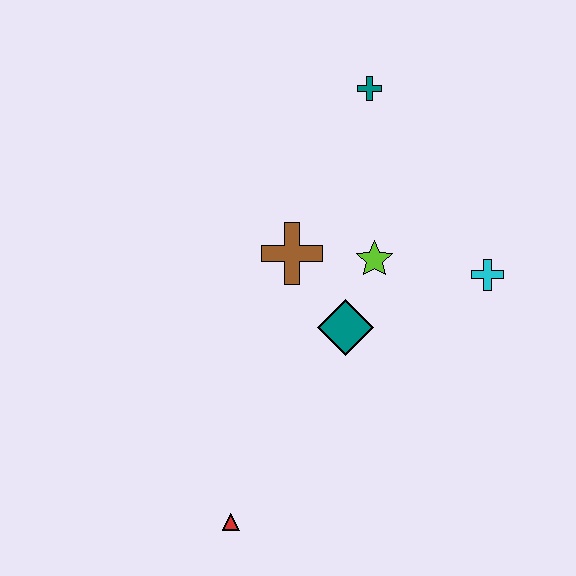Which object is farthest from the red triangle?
The teal cross is farthest from the red triangle.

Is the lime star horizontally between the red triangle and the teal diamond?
No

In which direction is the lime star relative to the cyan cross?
The lime star is to the left of the cyan cross.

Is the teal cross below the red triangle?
No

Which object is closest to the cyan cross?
The lime star is closest to the cyan cross.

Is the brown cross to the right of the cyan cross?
No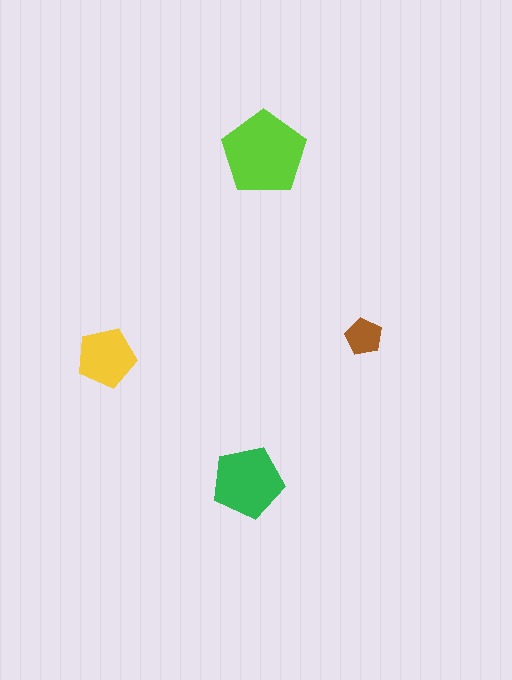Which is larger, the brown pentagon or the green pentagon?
The green one.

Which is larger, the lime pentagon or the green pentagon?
The lime one.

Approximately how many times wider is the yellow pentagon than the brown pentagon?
About 1.5 times wider.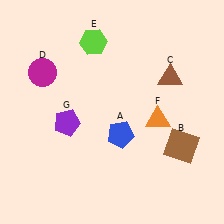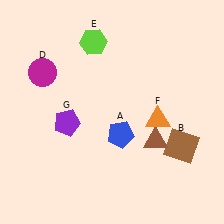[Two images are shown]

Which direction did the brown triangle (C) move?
The brown triangle (C) moved down.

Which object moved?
The brown triangle (C) moved down.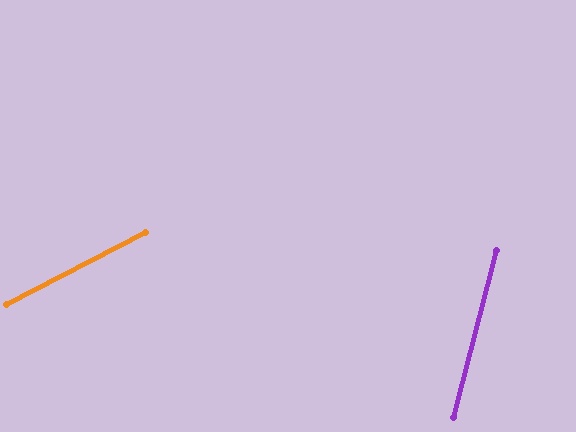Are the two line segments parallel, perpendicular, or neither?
Neither parallel nor perpendicular — they differ by about 48°.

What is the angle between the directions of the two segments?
Approximately 48 degrees.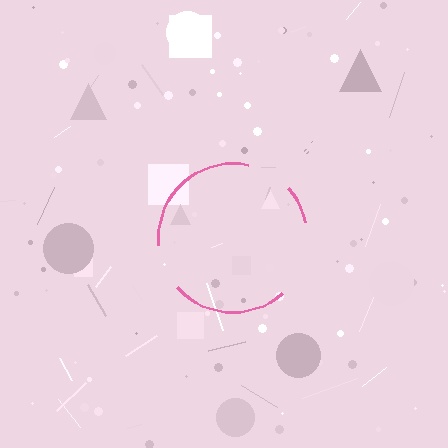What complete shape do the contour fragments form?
The contour fragments form a circle.